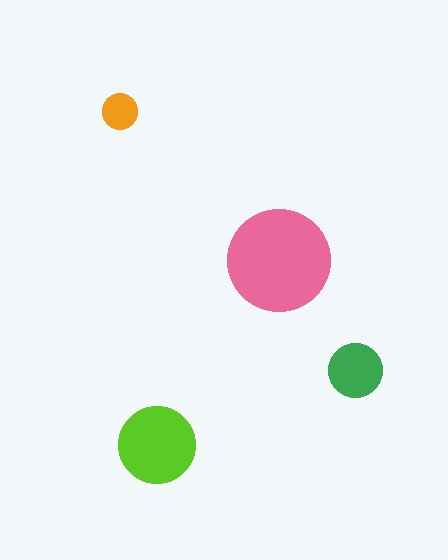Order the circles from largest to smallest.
the pink one, the lime one, the green one, the orange one.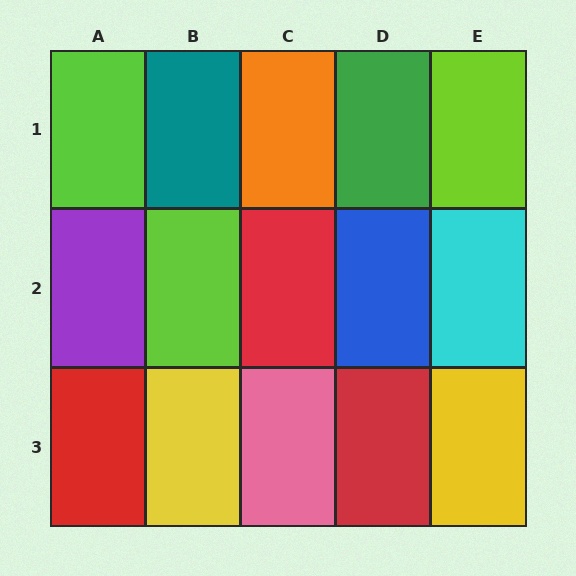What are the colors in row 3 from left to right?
Red, yellow, pink, red, yellow.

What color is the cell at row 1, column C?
Orange.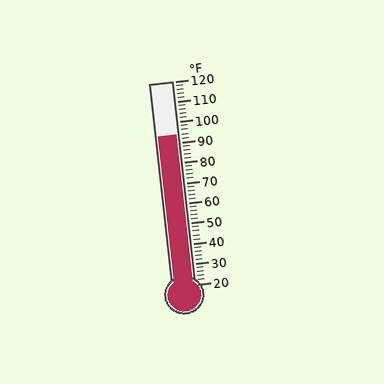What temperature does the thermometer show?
The thermometer shows approximately 94°F.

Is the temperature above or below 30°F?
The temperature is above 30°F.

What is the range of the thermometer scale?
The thermometer scale ranges from 20°F to 120°F.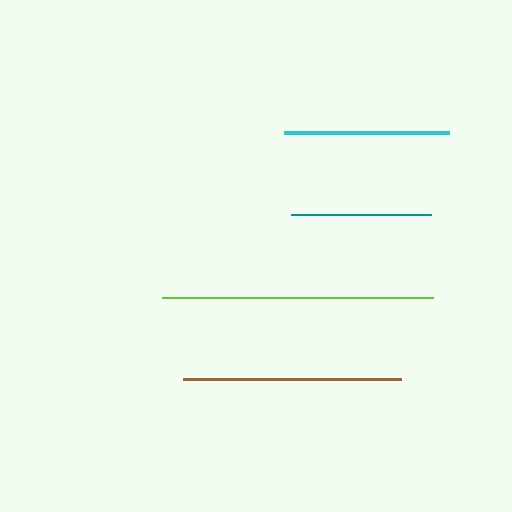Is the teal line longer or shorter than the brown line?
The brown line is longer than the teal line.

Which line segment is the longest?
The lime line is the longest at approximately 270 pixels.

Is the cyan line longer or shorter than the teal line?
The cyan line is longer than the teal line.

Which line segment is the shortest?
The teal line is the shortest at approximately 141 pixels.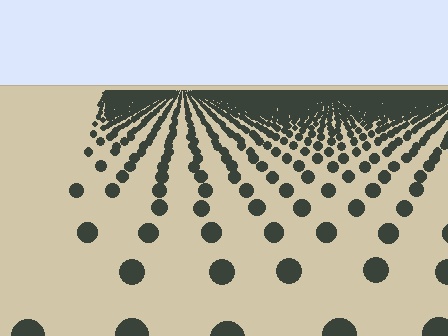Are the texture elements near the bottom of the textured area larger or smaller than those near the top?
Larger. Near the bottom, elements are closer to the viewer and appear at a bigger on-screen size.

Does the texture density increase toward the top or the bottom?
Density increases toward the top.